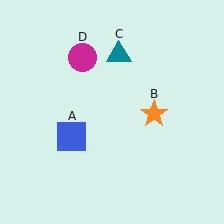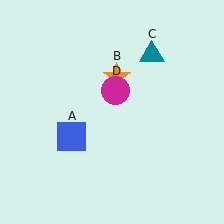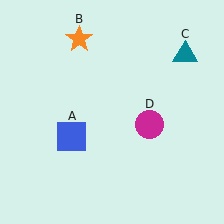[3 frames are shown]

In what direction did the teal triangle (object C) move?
The teal triangle (object C) moved right.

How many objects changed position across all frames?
3 objects changed position: orange star (object B), teal triangle (object C), magenta circle (object D).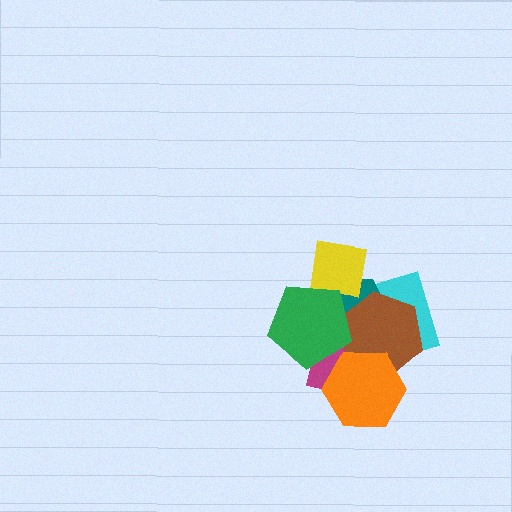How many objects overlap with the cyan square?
3 objects overlap with the cyan square.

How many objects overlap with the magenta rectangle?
5 objects overlap with the magenta rectangle.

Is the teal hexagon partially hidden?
Yes, it is partially covered by another shape.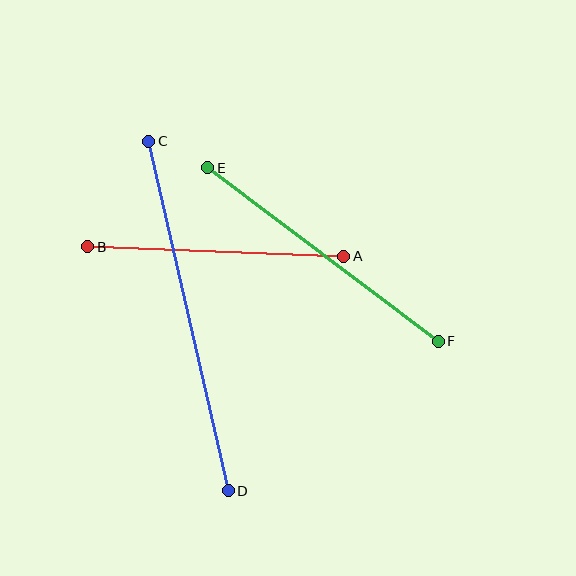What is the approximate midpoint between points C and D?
The midpoint is at approximately (189, 316) pixels.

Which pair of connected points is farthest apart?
Points C and D are farthest apart.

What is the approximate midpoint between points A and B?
The midpoint is at approximately (216, 252) pixels.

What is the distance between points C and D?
The distance is approximately 358 pixels.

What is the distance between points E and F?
The distance is approximately 288 pixels.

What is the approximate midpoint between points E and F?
The midpoint is at approximately (323, 254) pixels.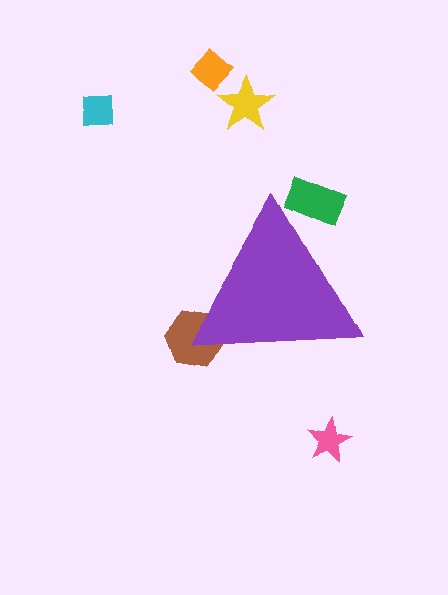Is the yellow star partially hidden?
No, the yellow star is fully visible.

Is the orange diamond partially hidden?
No, the orange diamond is fully visible.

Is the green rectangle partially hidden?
Yes, the green rectangle is partially hidden behind the purple triangle.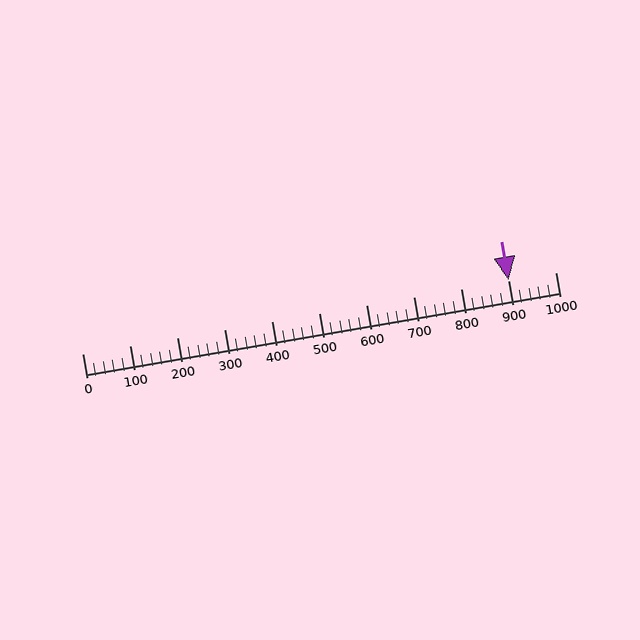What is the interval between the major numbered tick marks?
The major tick marks are spaced 100 units apart.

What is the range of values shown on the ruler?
The ruler shows values from 0 to 1000.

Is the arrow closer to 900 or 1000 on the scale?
The arrow is closer to 900.